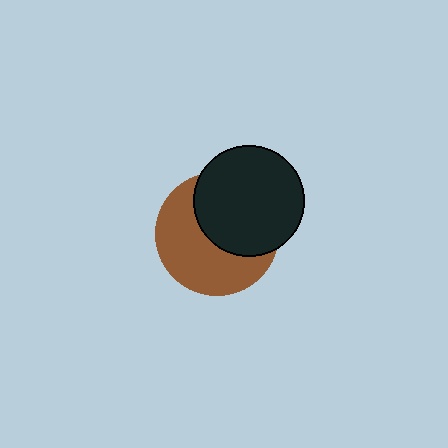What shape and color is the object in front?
The object in front is a black circle.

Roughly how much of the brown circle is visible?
About half of it is visible (roughly 53%).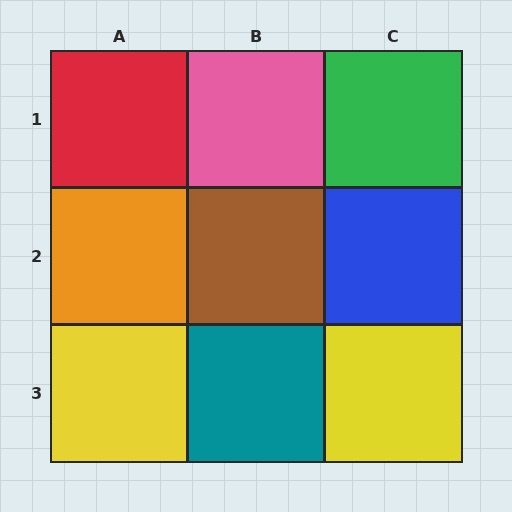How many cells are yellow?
2 cells are yellow.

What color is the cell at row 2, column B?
Brown.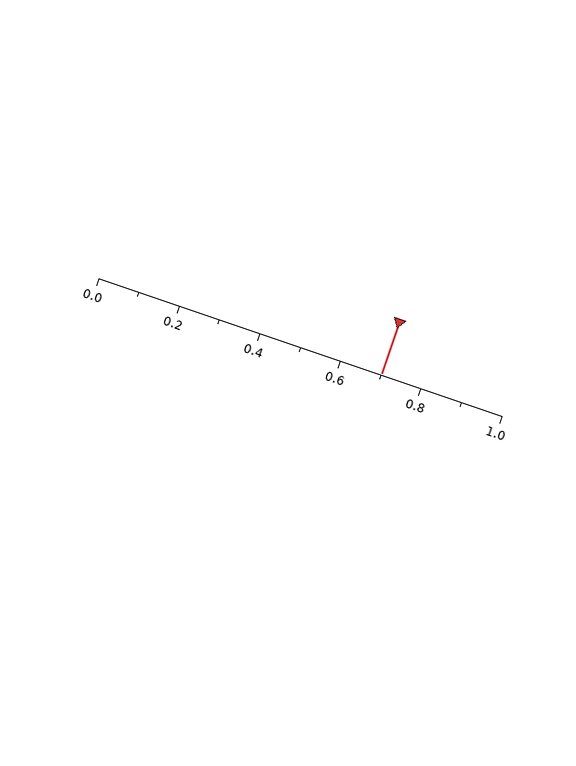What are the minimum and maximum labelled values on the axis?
The axis runs from 0.0 to 1.0.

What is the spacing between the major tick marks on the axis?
The major ticks are spaced 0.2 apart.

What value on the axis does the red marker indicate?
The marker indicates approximately 0.7.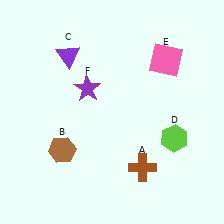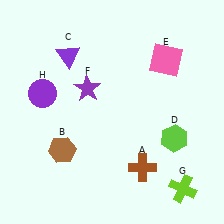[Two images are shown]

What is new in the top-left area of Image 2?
A purple circle (H) was added in the top-left area of Image 2.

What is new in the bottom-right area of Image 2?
A lime cross (G) was added in the bottom-right area of Image 2.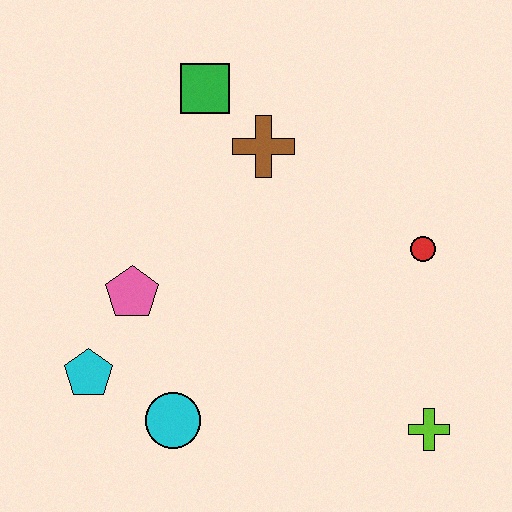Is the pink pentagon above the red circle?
No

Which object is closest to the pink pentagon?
The cyan pentagon is closest to the pink pentagon.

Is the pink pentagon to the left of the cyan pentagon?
No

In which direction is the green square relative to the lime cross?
The green square is above the lime cross.